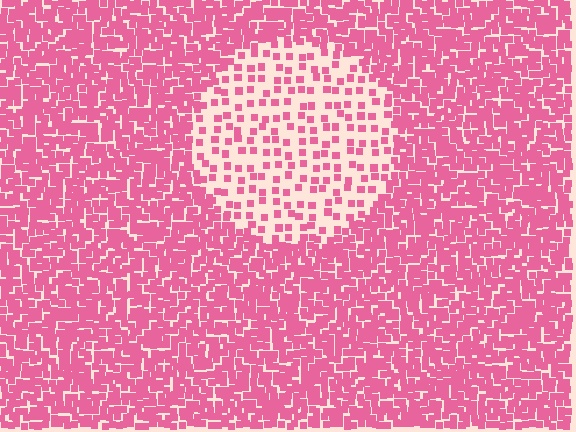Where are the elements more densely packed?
The elements are more densely packed outside the circle boundary.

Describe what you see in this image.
The image contains small pink elements arranged at two different densities. A circle-shaped region is visible where the elements are less densely packed than the surrounding area.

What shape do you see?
I see a circle.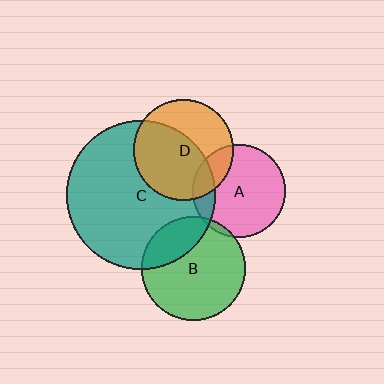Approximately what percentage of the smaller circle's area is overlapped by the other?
Approximately 20%.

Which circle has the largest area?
Circle C (teal).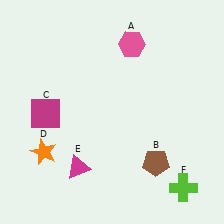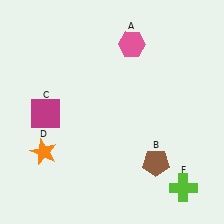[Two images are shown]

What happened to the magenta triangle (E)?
The magenta triangle (E) was removed in Image 2. It was in the bottom-left area of Image 1.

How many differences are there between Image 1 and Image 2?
There is 1 difference between the two images.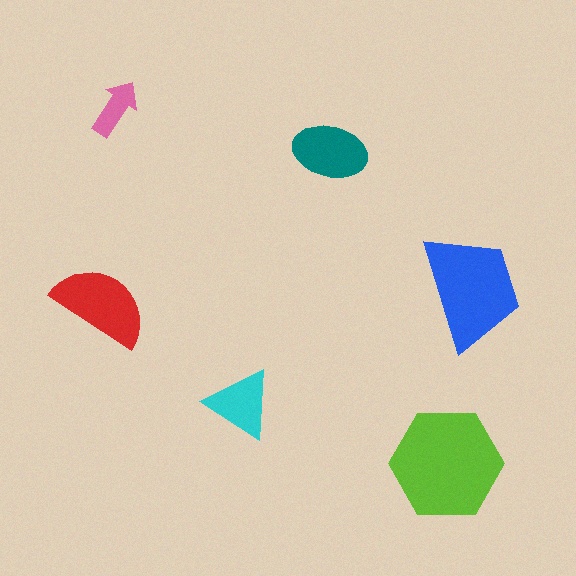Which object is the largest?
The lime hexagon.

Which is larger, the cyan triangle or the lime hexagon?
The lime hexagon.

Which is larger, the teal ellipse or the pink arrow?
The teal ellipse.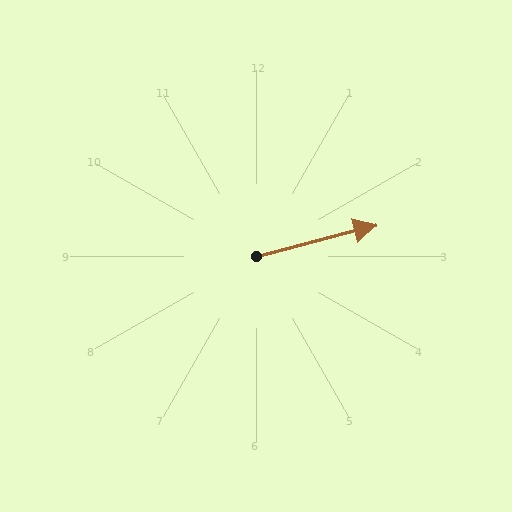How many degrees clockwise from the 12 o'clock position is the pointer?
Approximately 75 degrees.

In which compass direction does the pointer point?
East.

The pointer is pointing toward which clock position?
Roughly 3 o'clock.